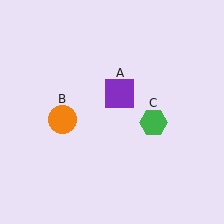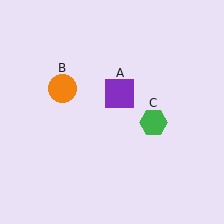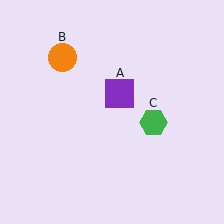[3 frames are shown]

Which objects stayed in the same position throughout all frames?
Purple square (object A) and green hexagon (object C) remained stationary.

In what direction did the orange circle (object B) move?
The orange circle (object B) moved up.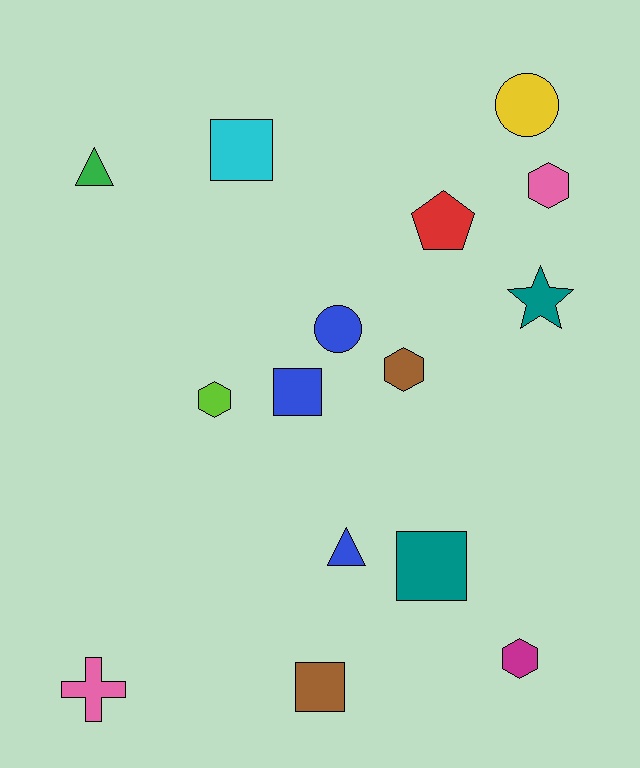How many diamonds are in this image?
There are no diamonds.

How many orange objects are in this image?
There are no orange objects.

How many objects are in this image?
There are 15 objects.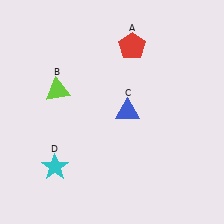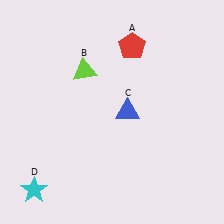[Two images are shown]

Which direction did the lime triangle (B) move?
The lime triangle (B) moved right.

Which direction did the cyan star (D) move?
The cyan star (D) moved down.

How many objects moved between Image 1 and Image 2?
2 objects moved between the two images.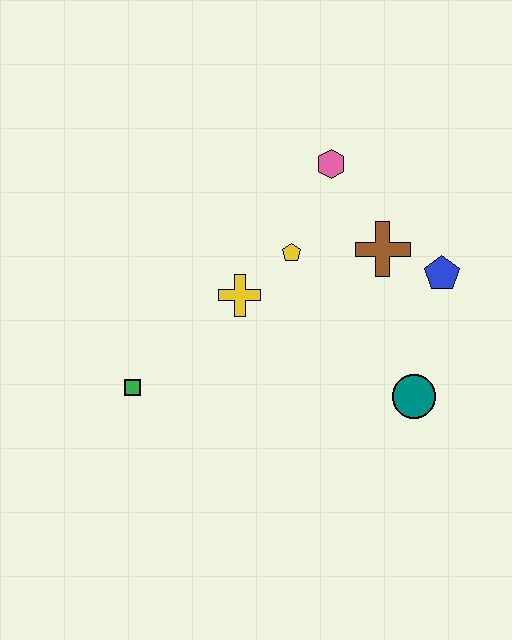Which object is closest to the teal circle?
The blue pentagon is closest to the teal circle.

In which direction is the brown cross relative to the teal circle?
The brown cross is above the teal circle.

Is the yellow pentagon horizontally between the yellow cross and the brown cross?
Yes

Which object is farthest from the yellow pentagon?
The green square is farthest from the yellow pentagon.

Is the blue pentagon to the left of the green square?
No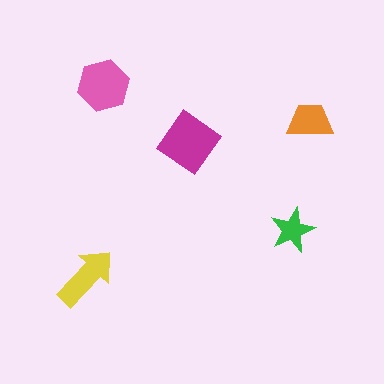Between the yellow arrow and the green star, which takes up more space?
The yellow arrow.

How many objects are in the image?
There are 5 objects in the image.